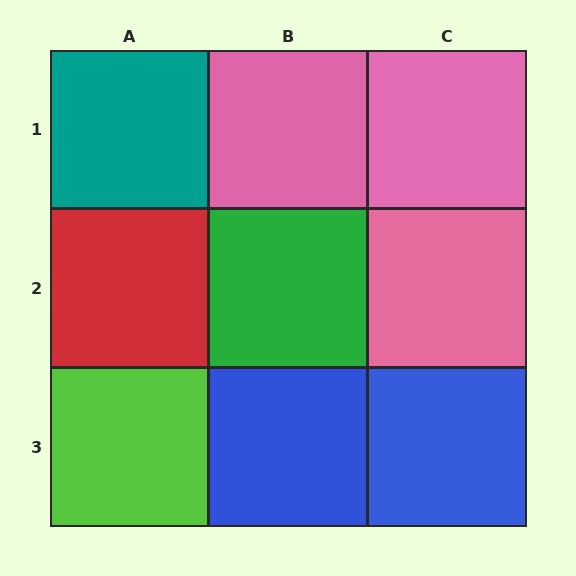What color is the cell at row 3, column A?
Lime.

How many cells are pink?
3 cells are pink.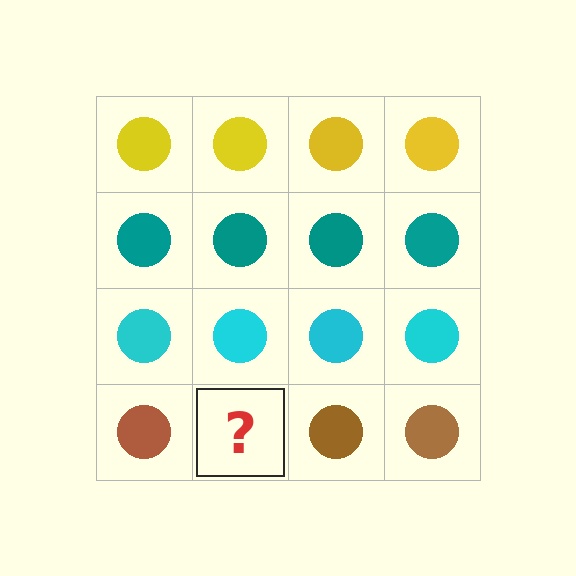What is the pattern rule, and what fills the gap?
The rule is that each row has a consistent color. The gap should be filled with a brown circle.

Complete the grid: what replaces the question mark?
The question mark should be replaced with a brown circle.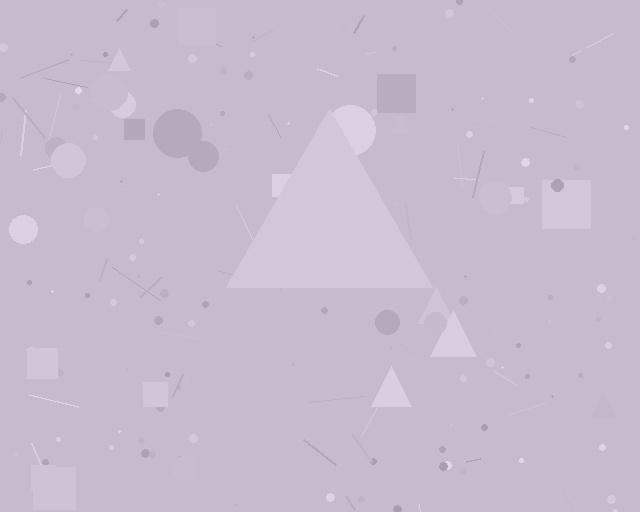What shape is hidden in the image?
A triangle is hidden in the image.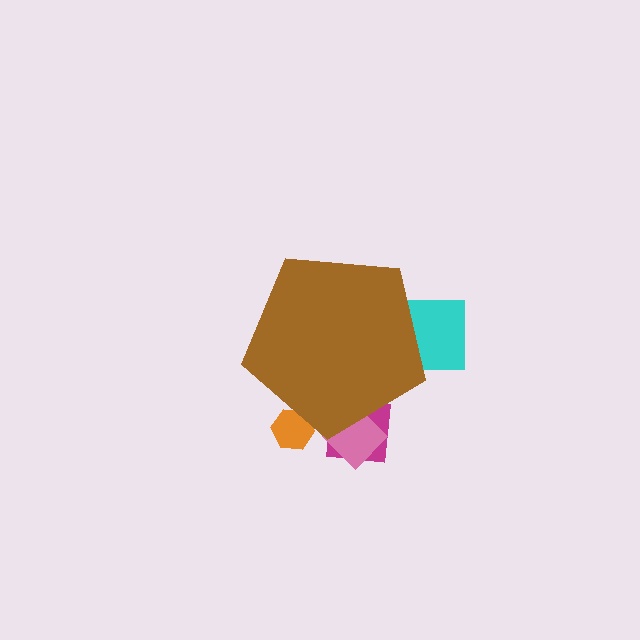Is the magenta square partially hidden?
Yes, the magenta square is partially hidden behind the brown pentagon.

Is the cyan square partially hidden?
Yes, the cyan square is partially hidden behind the brown pentagon.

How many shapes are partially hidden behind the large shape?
4 shapes are partially hidden.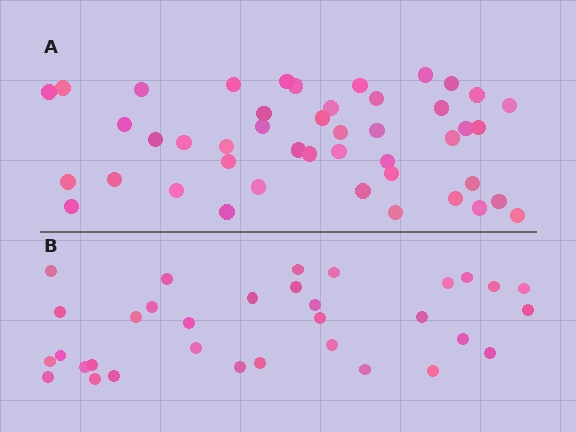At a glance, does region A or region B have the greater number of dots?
Region A (the top region) has more dots.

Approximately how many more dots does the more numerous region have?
Region A has roughly 12 or so more dots than region B.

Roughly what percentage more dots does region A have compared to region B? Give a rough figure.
About 35% more.